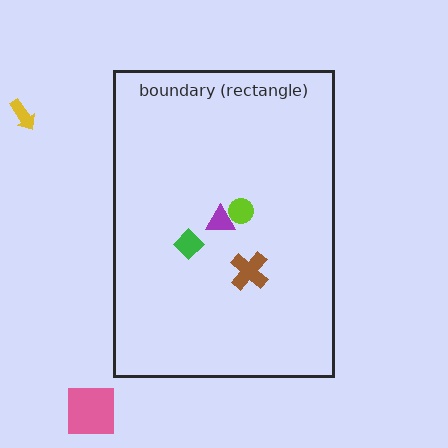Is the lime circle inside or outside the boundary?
Inside.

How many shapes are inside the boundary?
4 inside, 2 outside.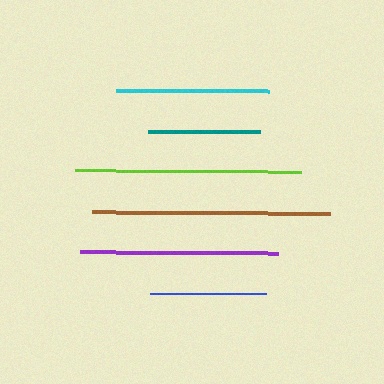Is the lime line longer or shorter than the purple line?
The lime line is longer than the purple line.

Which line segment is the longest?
The brown line is the longest at approximately 239 pixels.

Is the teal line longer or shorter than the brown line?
The brown line is longer than the teal line.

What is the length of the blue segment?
The blue segment is approximately 116 pixels long.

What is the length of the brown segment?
The brown segment is approximately 239 pixels long.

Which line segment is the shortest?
The teal line is the shortest at approximately 111 pixels.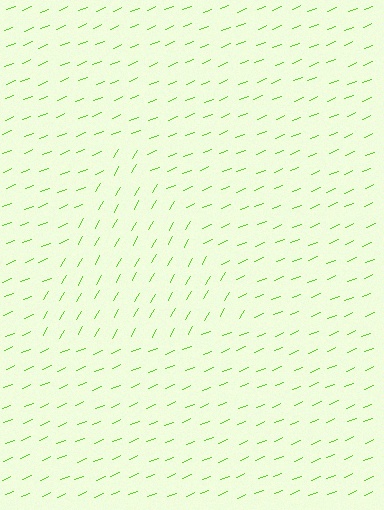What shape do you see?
I see a triangle.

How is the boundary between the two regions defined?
The boundary is defined purely by a change in line orientation (approximately 38 degrees difference). All lines are the same color and thickness.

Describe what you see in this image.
The image is filled with small lime line segments. A triangle region in the image has lines oriented differently from the surrounding lines, creating a visible texture boundary.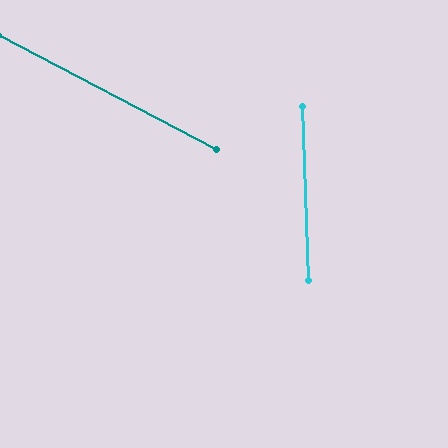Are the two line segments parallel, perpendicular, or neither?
Neither parallel nor perpendicular — they differ by about 61°.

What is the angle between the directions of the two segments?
Approximately 61 degrees.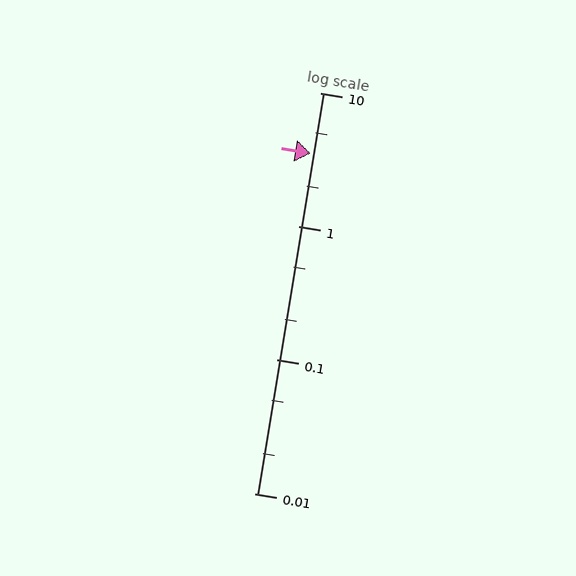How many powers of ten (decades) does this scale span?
The scale spans 3 decades, from 0.01 to 10.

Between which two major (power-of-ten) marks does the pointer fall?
The pointer is between 1 and 10.